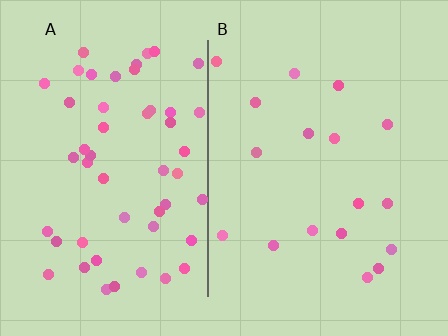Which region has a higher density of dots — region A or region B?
A (the left).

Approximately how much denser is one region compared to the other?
Approximately 3.0× — region A over region B.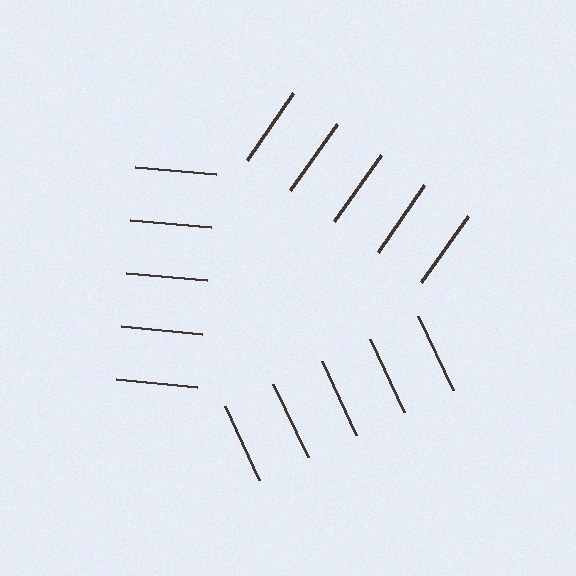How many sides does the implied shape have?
3 sides — the line-ends trace a triangle.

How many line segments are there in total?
15 — 5 along each of the 3 edges.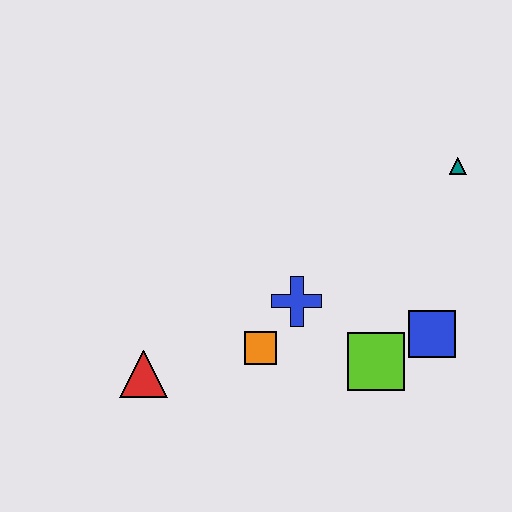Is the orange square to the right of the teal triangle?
No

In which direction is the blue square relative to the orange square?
The blue square is to the right of the orange square.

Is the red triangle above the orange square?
No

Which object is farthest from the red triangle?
The teal triangle is farthest from the red triangle.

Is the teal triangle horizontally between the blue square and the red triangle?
No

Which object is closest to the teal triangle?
The blue square is closest to the teal triangle.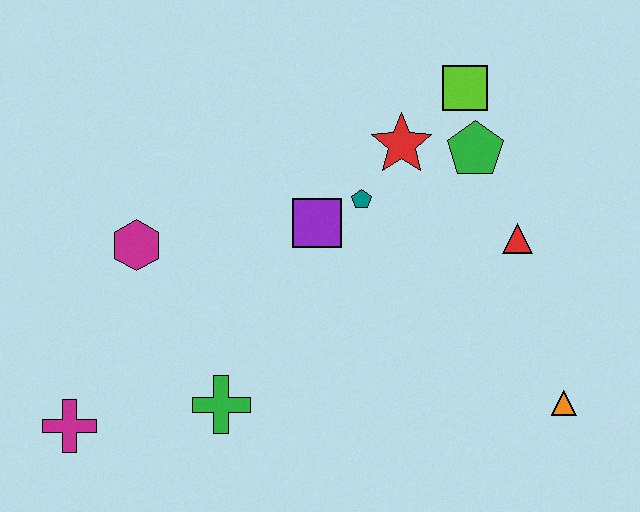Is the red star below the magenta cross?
No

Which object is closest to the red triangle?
The green pentagon is closest to the red triangle.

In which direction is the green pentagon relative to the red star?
The green pentagon is to the right of the red star.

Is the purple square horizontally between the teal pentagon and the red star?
No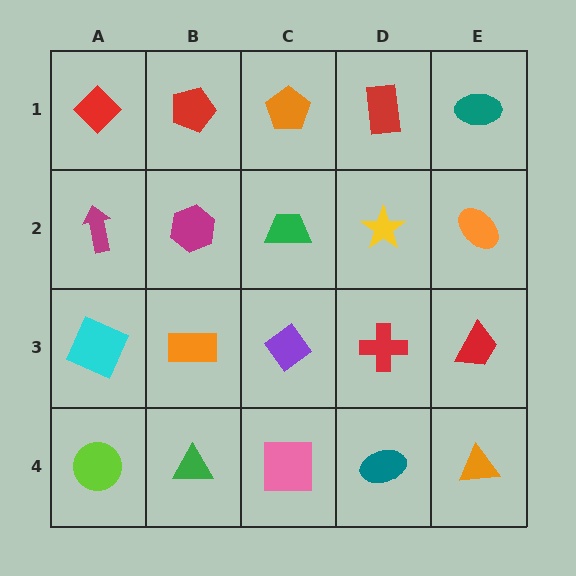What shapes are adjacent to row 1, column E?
An orange ellipse (row 2, column E), a red rectangle (row 1, column D).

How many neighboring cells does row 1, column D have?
3.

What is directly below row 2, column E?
A red trapezoid.